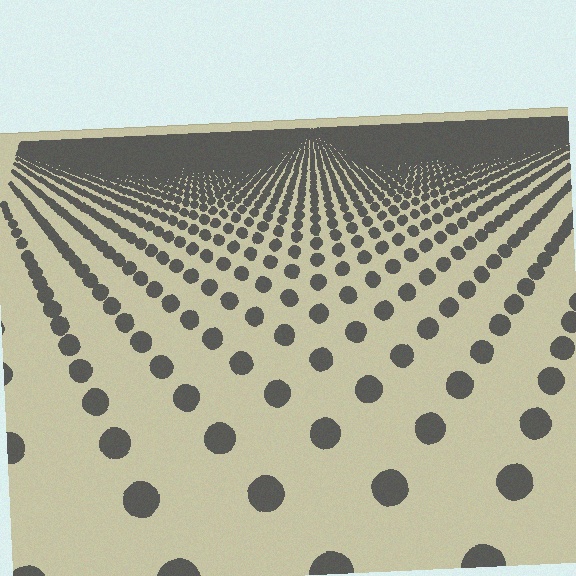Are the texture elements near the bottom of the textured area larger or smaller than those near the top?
Larger. Near the bottom, elements are closer to the viewer and appear at a bigger on-screen size.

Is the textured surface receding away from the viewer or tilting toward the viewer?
The surface is receding away from the viewer. Texture elements get smaller and denser toward the top.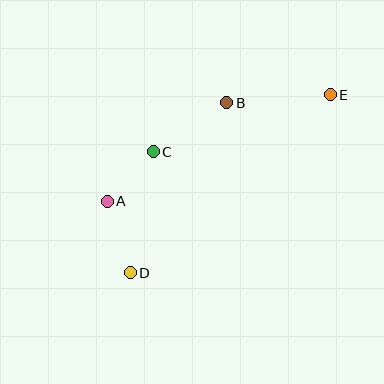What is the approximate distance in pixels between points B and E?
The distance between B and E is approximately 104 pixels.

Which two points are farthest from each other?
Points D and E are farthest from each other.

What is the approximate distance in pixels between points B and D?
The distance between B and D is approximately 195 pixels.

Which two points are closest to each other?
Points A and C are closest to each other.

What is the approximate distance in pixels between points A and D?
The distance between A and D is approximately 75 pixels.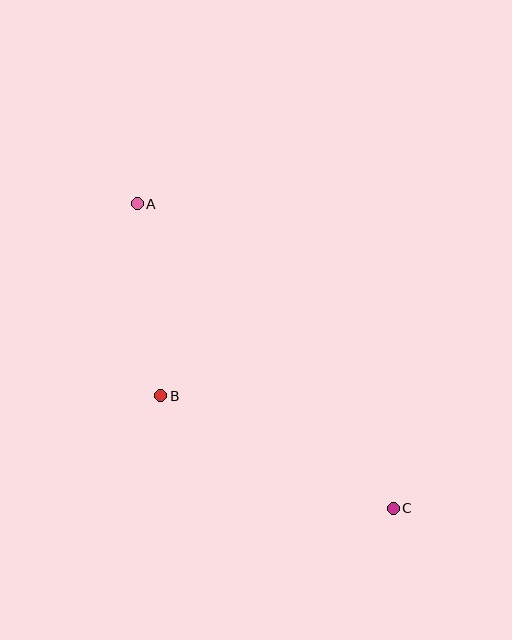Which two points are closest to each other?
Points A and B are closest to each other.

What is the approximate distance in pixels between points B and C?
The distance between B and C is approximately 258 pixels.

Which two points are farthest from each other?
Points A and C are farthest from each other.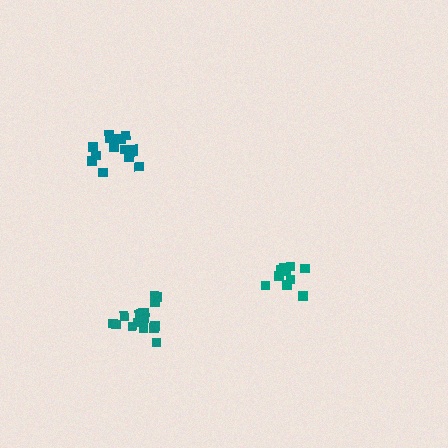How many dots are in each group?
Group 1: 11 dots, Group 2: 16 dots, Group 3: 16 dots (43 total).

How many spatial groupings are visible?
There are 3 spatial groupings.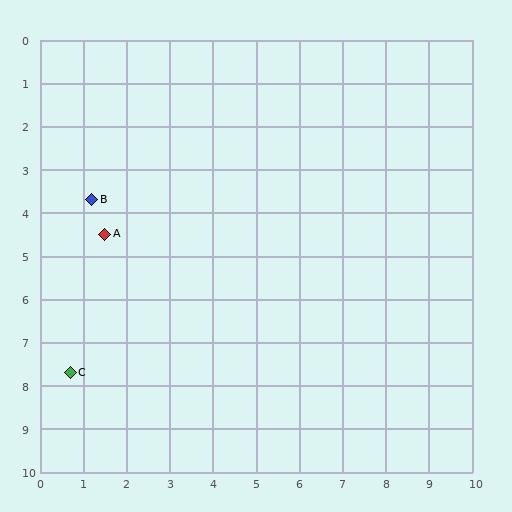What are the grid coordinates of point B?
Point B is at approximately (1.2, 3.7).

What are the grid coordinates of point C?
Point C is at approximately (0.7, 7.7).